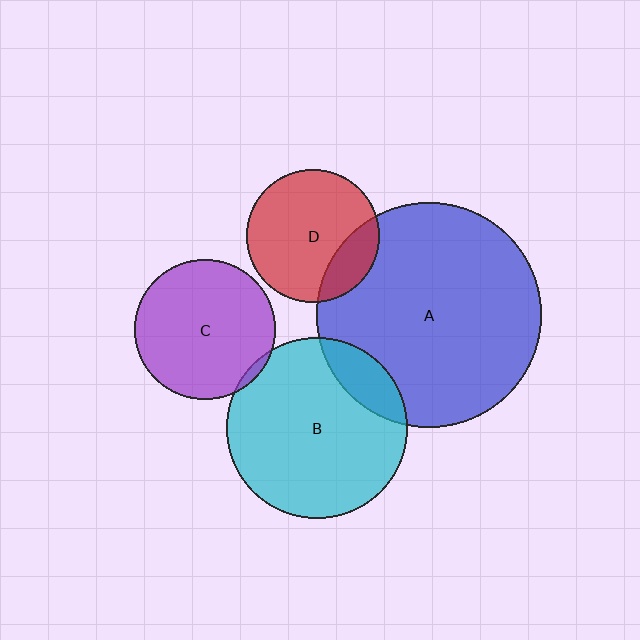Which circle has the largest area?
Circle A (blue).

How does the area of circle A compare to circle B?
Approximately 1.5 times.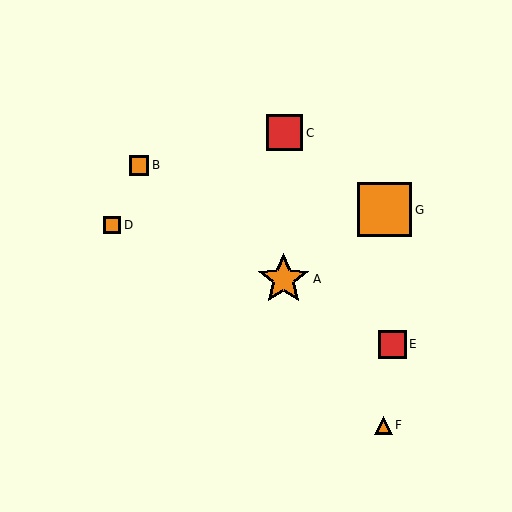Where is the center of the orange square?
The center of the orange square is at (112, 225).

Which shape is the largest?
The orange square (labeled G) is the largest.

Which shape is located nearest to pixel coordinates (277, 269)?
The orange star (labeled A) at (284, 279) is nearest to that location.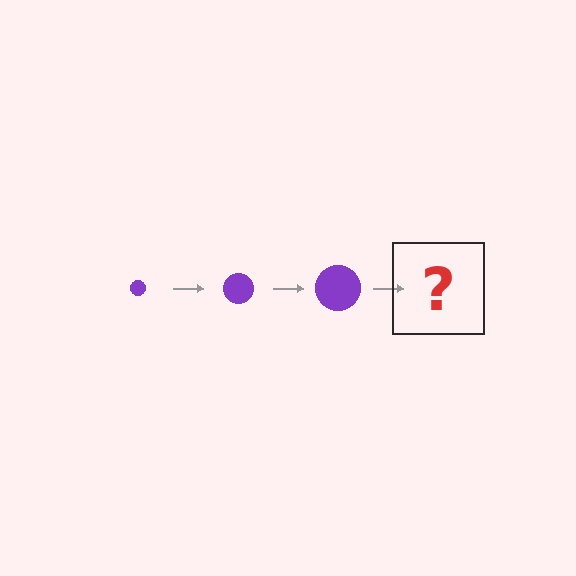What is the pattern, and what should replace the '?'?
The pattern is that the circle gets progressively larger each step. The '?' should be a purple circle, larger than the previous one.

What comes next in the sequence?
The next element should be a purple circle, larger than the previous one.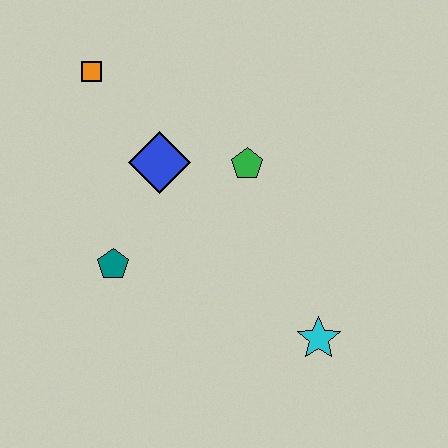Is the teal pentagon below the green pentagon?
Yes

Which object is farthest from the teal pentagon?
The cyan star is farthest from the teal pentagon.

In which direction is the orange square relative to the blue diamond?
The orange square is above the blue diamond.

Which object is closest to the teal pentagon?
The blue diamond is closest to the teal pentagon.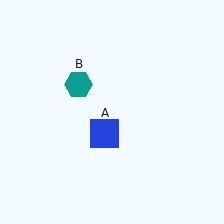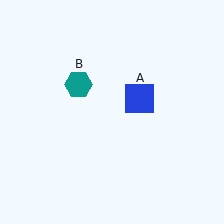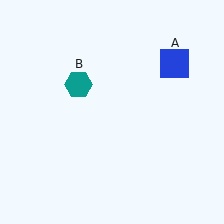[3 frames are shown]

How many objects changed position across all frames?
1 object changed position: blue square (object A).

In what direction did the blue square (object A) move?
The blue square (object A) moved up and to the right.